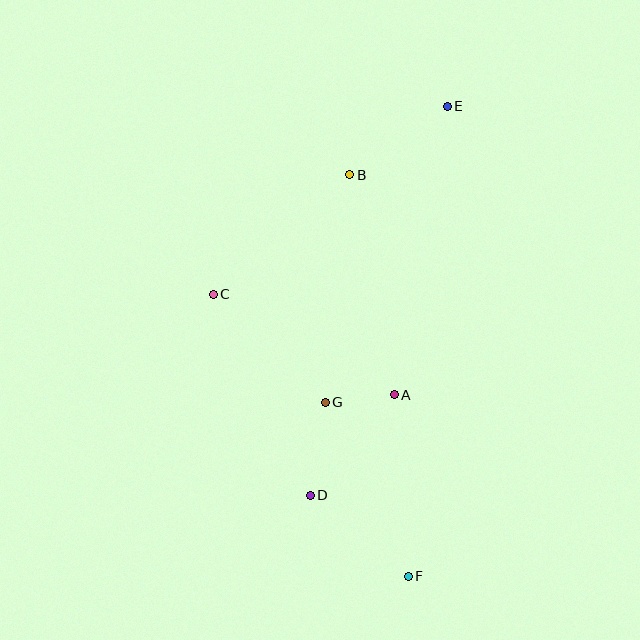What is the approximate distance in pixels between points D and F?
The distance between D and F is approximately 127 pixels.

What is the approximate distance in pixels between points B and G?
The distance between B and G is approximately 229 pixels.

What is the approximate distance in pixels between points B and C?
The distance between B and C is approximately 182 pixels.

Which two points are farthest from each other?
Points E and F are farthest from each other.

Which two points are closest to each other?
Points A and G are closest to each other.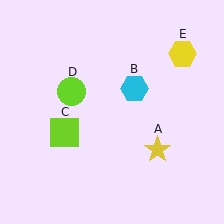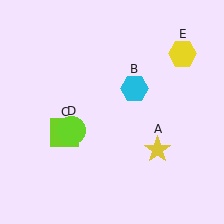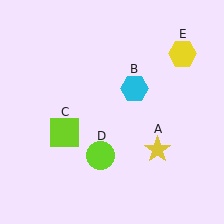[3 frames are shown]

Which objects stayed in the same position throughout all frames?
Yellow star (object A) and cyan hexagon (object B) and lime square (object C) and yellow hexagon (object E) remained stationary.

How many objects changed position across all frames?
1 object changed position: lime circle (object D).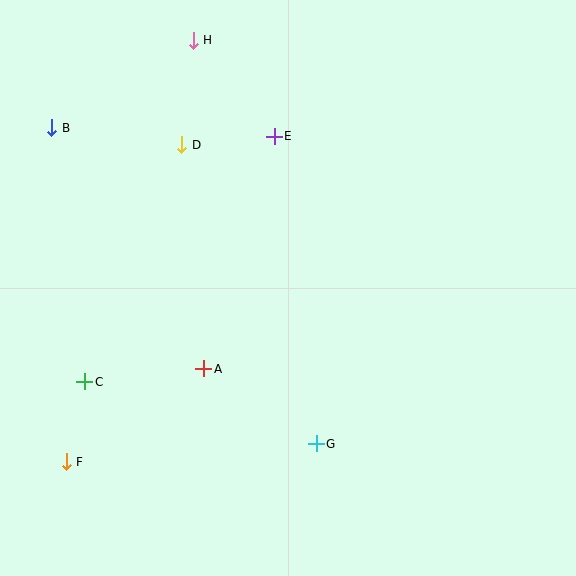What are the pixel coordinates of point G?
Point G is at (316, 444).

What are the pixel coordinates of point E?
Point E is at (274, 136).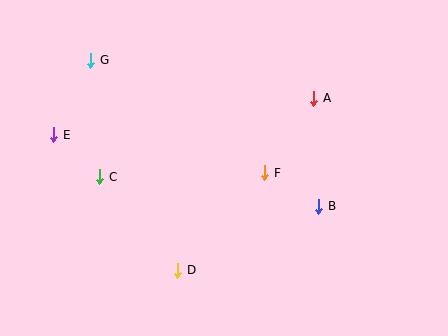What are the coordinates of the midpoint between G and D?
The midpoint between G and D is at (134, 165).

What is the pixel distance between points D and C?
The distance between D and C is 122 pixels.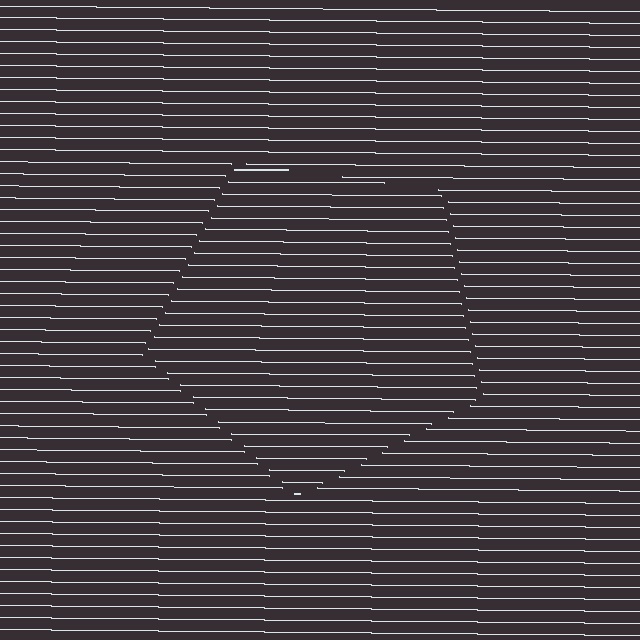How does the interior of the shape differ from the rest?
The interior of the shape contains the same grating, shifted by half a period — the contour is defined by the phase discontinuity where line-ends from the inner and outer gratings abut.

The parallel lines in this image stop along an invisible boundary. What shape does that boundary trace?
An illusory pentagon. The interior of the shape contains the same grating, shifted by half a period — the contour is defined by the phase discontinuity where line-ends from the inner and outer gratings abut.